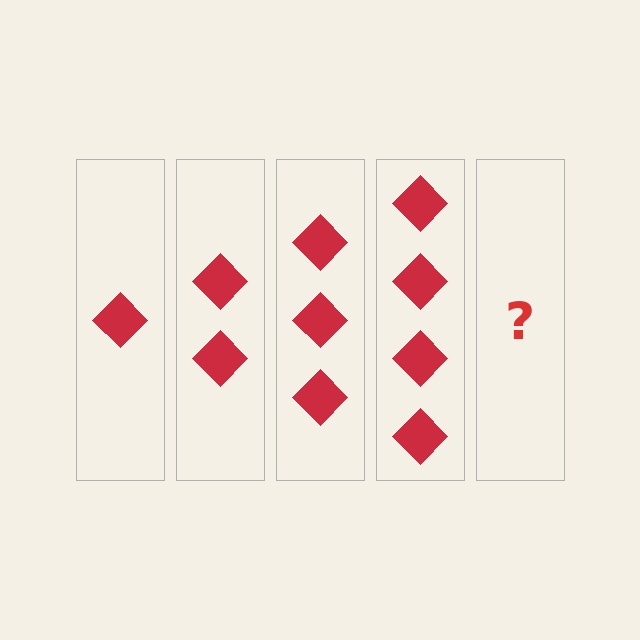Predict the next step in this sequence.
The next step is 5 diamonds.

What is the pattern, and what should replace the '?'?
The pattern is that each step adds one more diamond. The '?' should be 5 diamonds.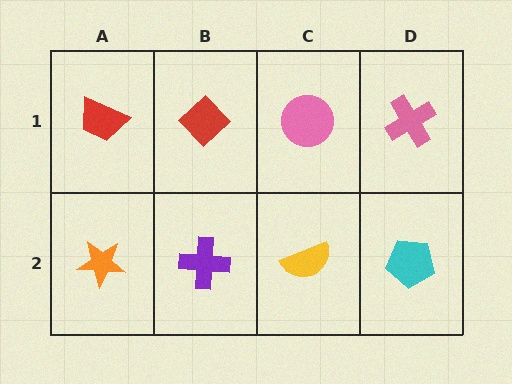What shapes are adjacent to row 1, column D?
A cyan pentagon (row 2, column D), a pink circle (row 1, column C).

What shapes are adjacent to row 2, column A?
A red trapezoid (row 1, column A), a purple cross (row 2, column B).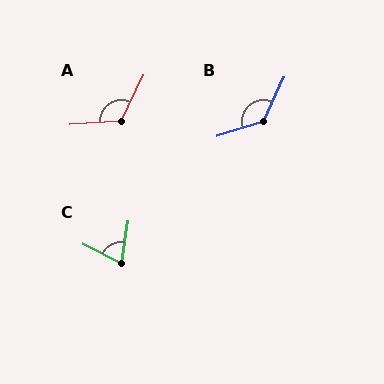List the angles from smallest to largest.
C (72°), A (119°), B (132°).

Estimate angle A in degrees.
Approximately 119 degrees.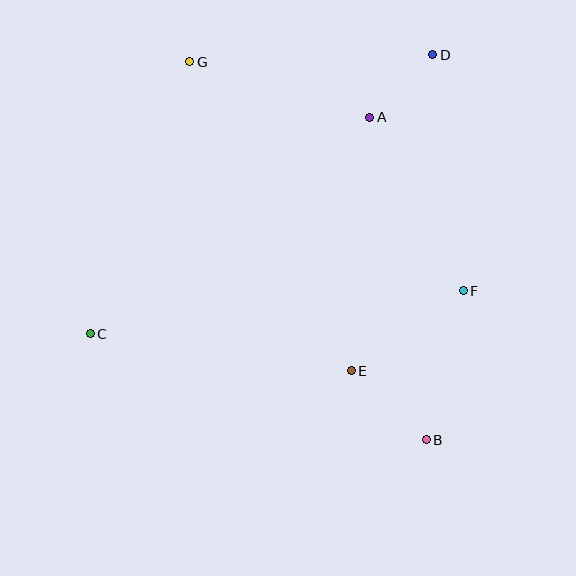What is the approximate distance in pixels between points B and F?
The distance between B and F is approximately 154 pixels.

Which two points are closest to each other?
Points A and D are closest to each other.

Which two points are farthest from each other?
Points B and G are farthest from each other.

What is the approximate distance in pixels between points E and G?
The distance between E and G is approximately 349 pixels.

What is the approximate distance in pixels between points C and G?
The distance between C and G is approximately 290 pixels.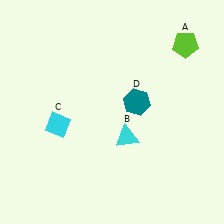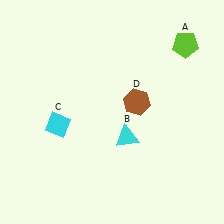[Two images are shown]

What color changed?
The hexagon (D) changed from teal in Image 1 to brown in Image 2.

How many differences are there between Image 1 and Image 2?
There is 1 difference between the two images.